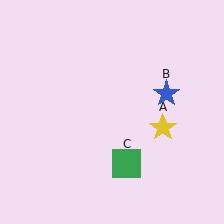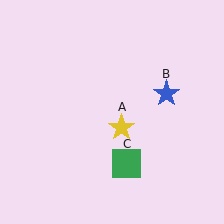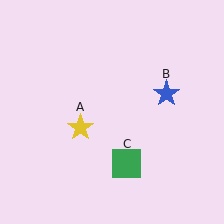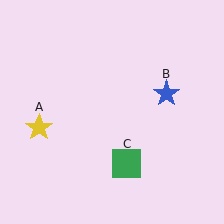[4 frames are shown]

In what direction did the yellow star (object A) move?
The yellow star (object A) moved left.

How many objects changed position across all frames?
1 object changed position: yellow star (object A).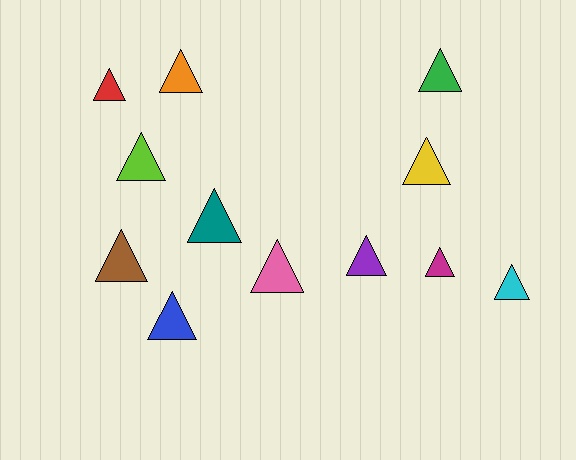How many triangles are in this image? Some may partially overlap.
There are 12 triangles.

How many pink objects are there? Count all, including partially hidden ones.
There is 1 pink object.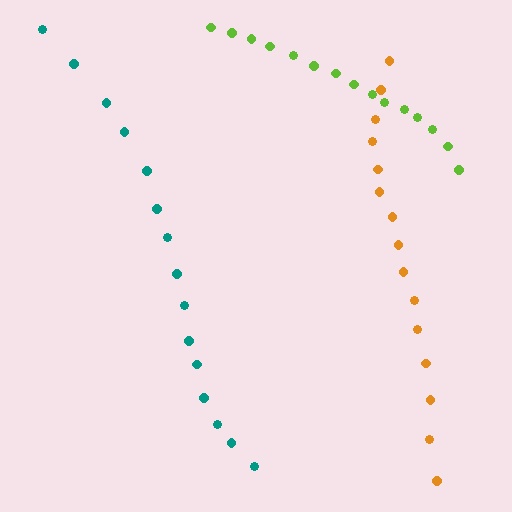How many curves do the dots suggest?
There are 3 distinct paths.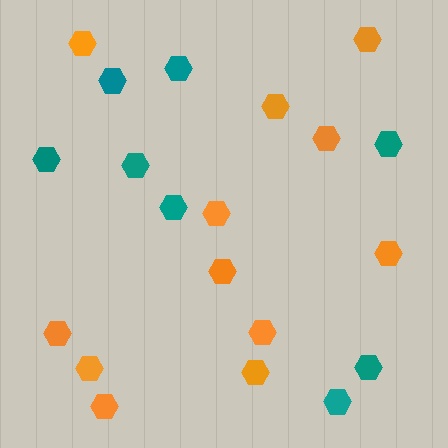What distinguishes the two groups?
There are 2 groups: one group of orange hexagons (12) and one group of teal hexagons (8).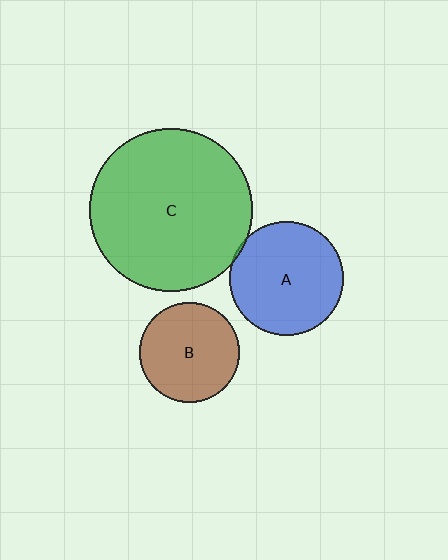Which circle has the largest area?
Circle C (green).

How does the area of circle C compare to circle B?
Approximately 2.7 times.